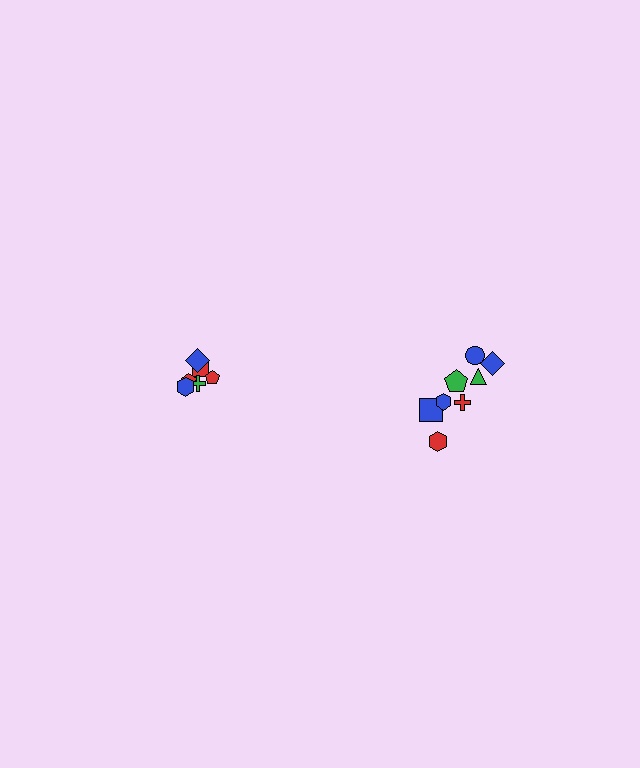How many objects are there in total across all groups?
There are 14 objects.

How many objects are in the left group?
There are 6 objects.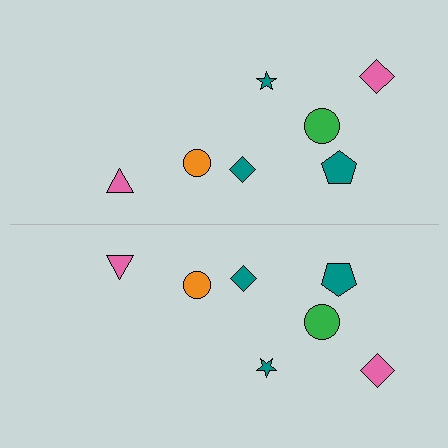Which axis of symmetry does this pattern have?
The pattern has a horizontal axis of symmetry running through the center of the image.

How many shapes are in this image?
There are 14 shapes in this image.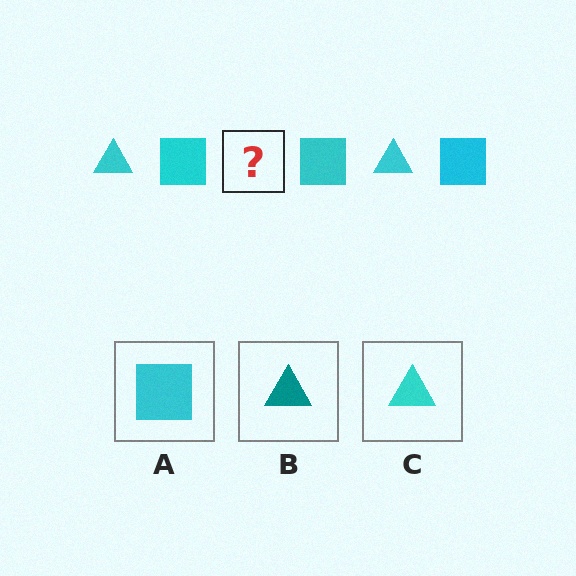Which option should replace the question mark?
Option C.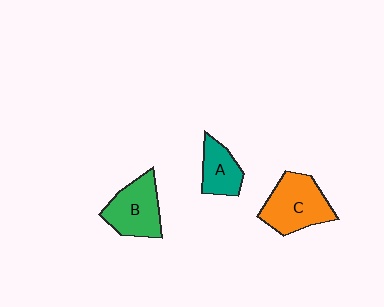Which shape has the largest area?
Shape C (orange).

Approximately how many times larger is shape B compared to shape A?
Approximately 1.4 times.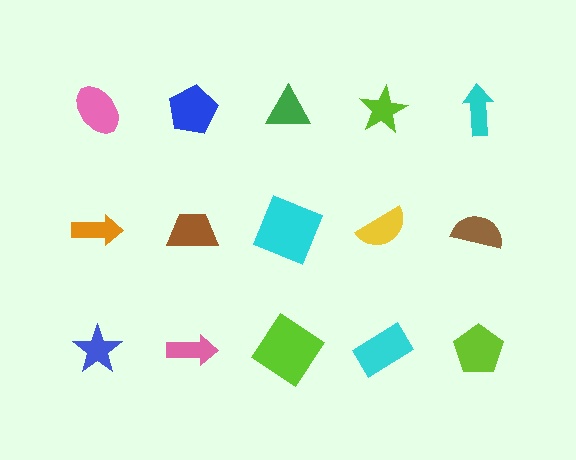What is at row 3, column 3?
A lime diamond.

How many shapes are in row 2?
5 shapes.